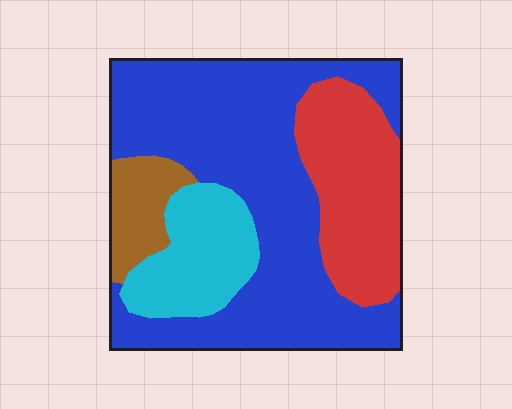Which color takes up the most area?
Blue, at roughly 55%.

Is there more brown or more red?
Red.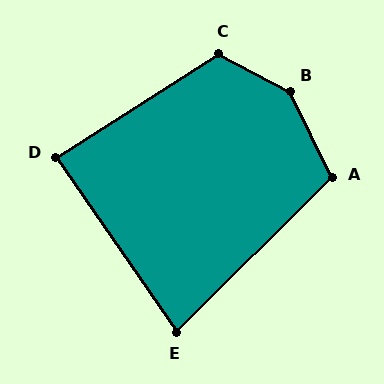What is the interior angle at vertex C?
Approximately 120 degrees (obtuse).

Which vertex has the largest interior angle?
B, at approximately 143 degrees.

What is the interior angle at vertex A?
Approximately 109 degrees (obtuse).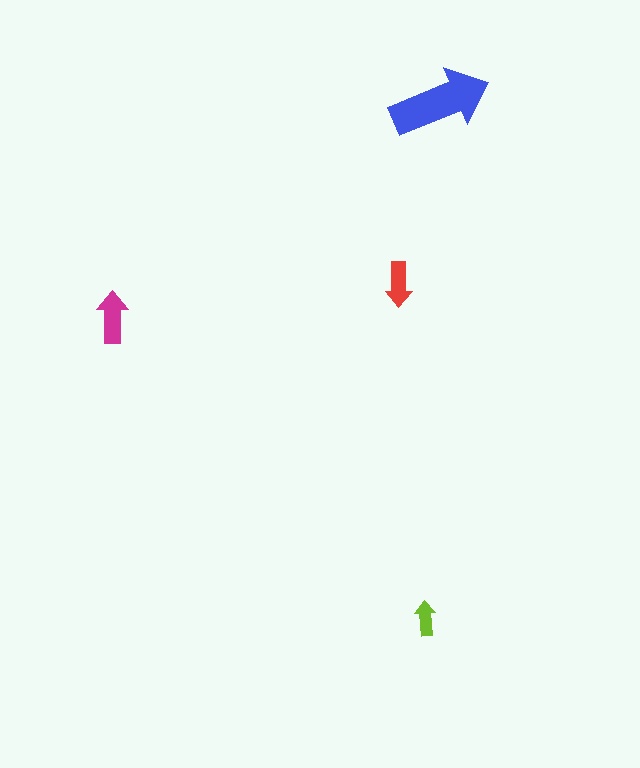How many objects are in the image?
There are 4 objects in the image.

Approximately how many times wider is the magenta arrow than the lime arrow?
About 1.5 times wider.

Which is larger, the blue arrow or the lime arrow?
The blue one.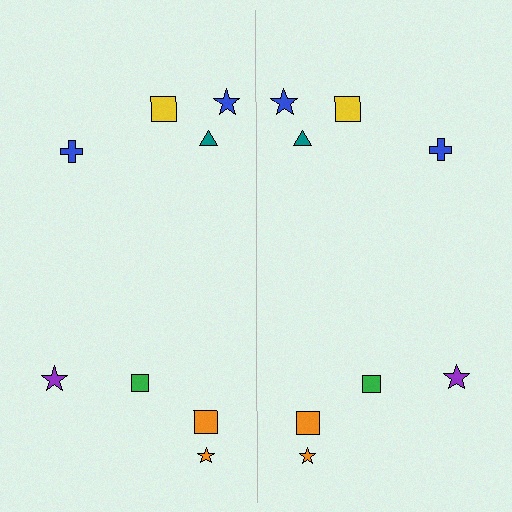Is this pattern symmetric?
Yes, this pattern has bilateral (reflection) symmetry.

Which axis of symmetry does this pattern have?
The pattern has a vertical axis of symmetry running through the center of the image.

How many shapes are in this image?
There are 16 shapes in this image.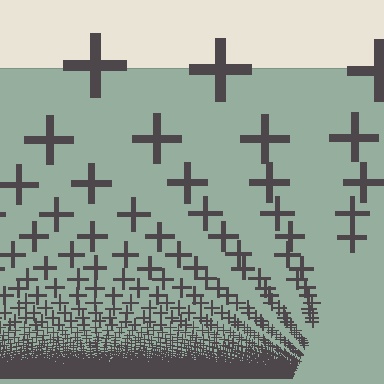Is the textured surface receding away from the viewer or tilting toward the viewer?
The surface appears to tilt toward the viewer. Texture elements get larger and sparser toward the top.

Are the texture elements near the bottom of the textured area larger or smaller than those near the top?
Smaller. The gradient is inverted — elements near the bottom are smaller and denser.